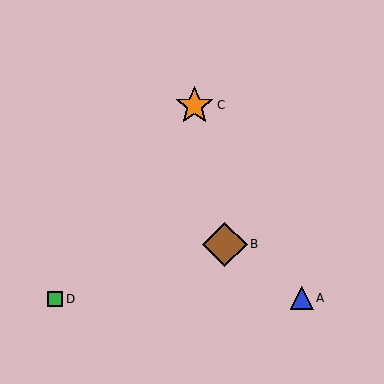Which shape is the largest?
The brown diamond (labeled B) is the largest.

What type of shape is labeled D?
Shape D is a green square.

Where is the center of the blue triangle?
The center of the blue triangle is at (302, 298).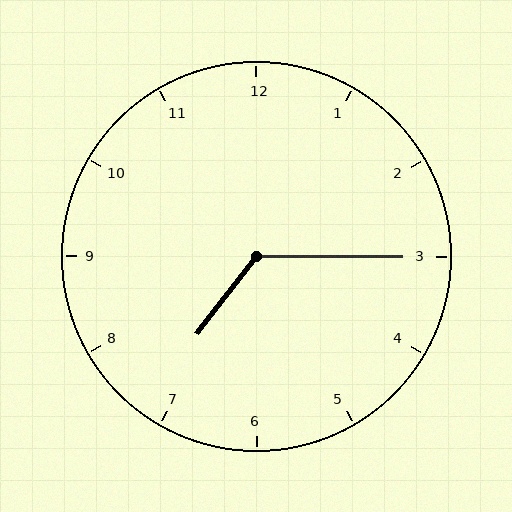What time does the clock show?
7:15.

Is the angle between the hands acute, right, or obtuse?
It is obtuse.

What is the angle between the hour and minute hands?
Approximately 128 degrees.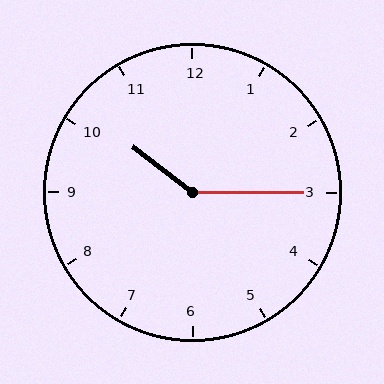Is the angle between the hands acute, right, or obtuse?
It is obtuse.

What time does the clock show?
10:15.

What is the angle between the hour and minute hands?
Approximately 142 degrees.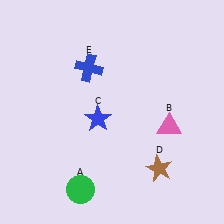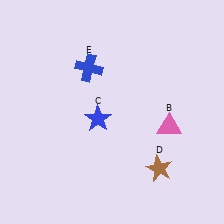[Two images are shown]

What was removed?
The green circle (A) was removed in Image 2.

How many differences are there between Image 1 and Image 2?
There is 1 difference between the two images.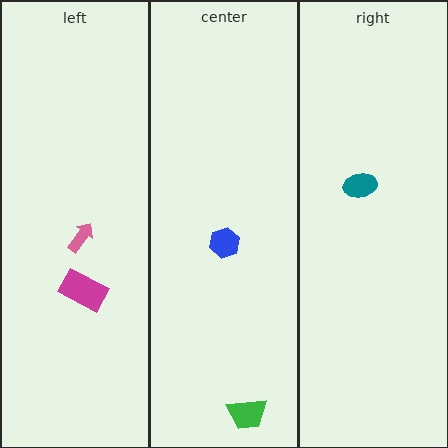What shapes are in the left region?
The magenta rectangle, the pink arrow.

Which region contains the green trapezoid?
The center region.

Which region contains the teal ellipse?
The right region.